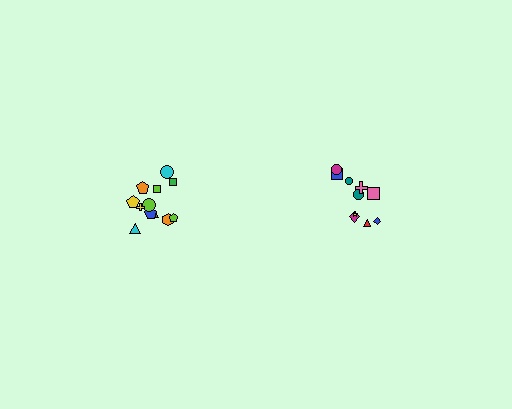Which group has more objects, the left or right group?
The left group.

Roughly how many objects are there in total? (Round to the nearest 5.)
Roughly 20 objects in total.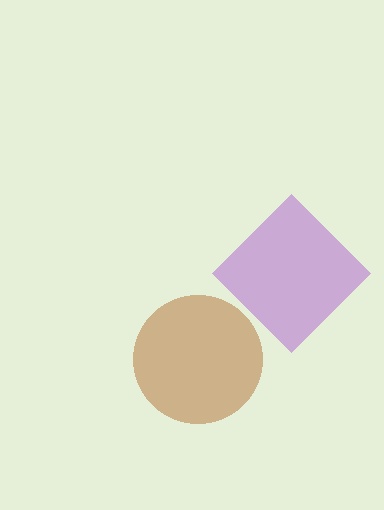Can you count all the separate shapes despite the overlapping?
Yes, there are 2 separate shapes.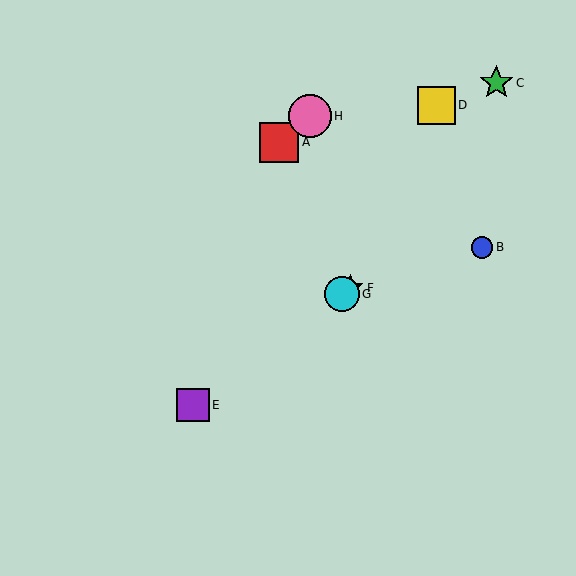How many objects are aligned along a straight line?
3 objects (E, F, G) are aligned along a straight line.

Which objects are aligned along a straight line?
Objects E, F, G are aligned along a straight line.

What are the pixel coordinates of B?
Object B is at (482, 247).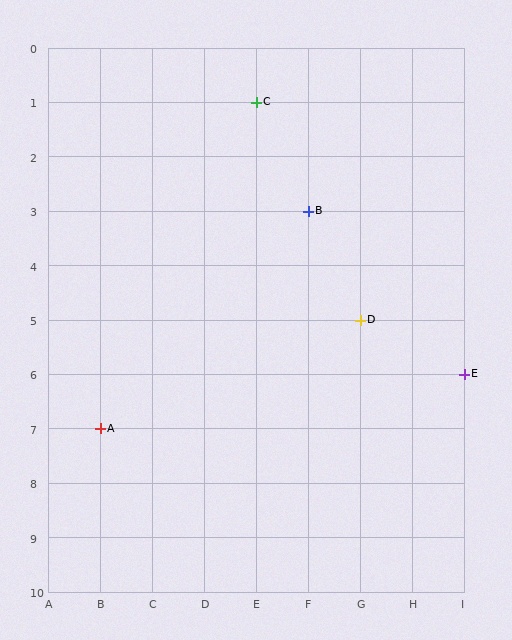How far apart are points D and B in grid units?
Points D and B are 1 column and 2 rows apart (about 2.2 grid units diagonally).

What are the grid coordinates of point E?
Point E is at grid coordinates (I, 6).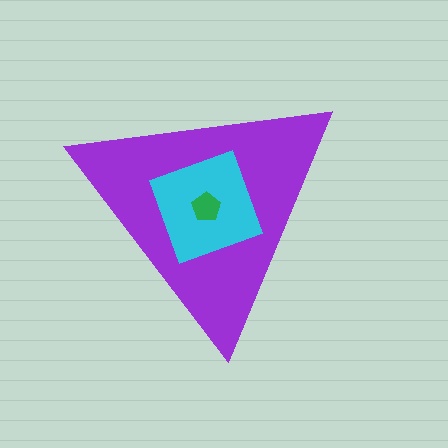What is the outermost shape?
The purple triangle.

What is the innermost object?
The green pentagon.